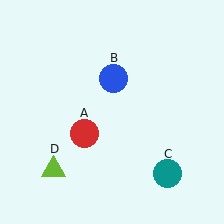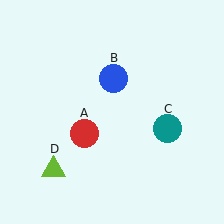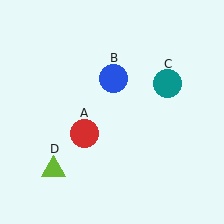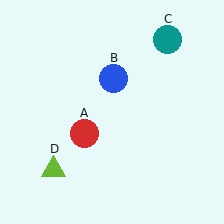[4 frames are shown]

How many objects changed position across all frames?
1 object changed position: teal circle (object C).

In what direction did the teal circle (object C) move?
The teal circle (object C) moved up.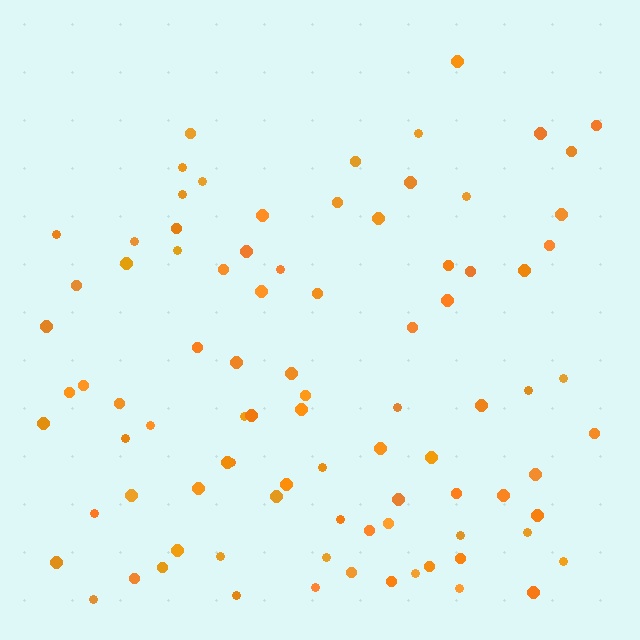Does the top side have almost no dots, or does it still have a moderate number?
Still a moderate number, just noticeably fewer than the bottom.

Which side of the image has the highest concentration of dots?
The bottom.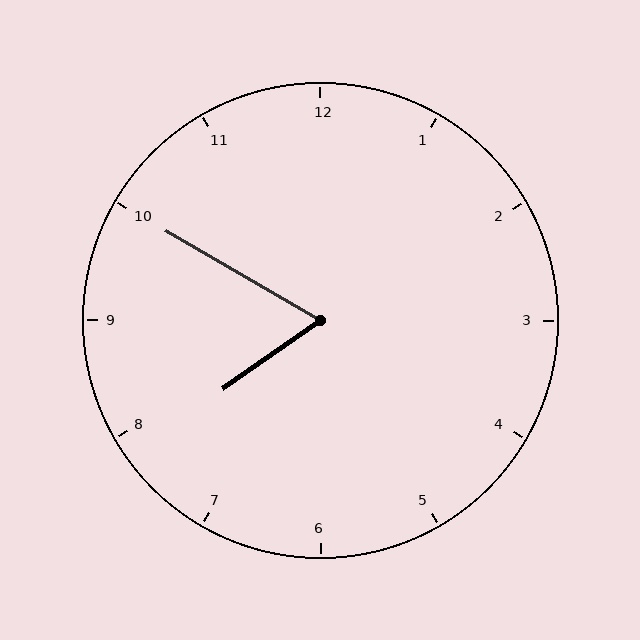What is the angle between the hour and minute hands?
Approximately 65 degrees.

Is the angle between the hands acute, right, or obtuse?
It is acute.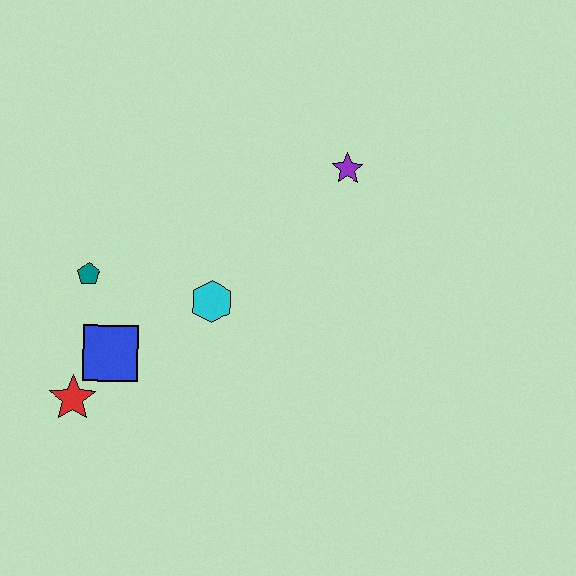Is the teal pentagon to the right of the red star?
Yes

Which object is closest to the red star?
The blue square is closest to the red star.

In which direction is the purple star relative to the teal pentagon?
The purple star is to the right of the teal pentagon.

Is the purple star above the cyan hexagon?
Yes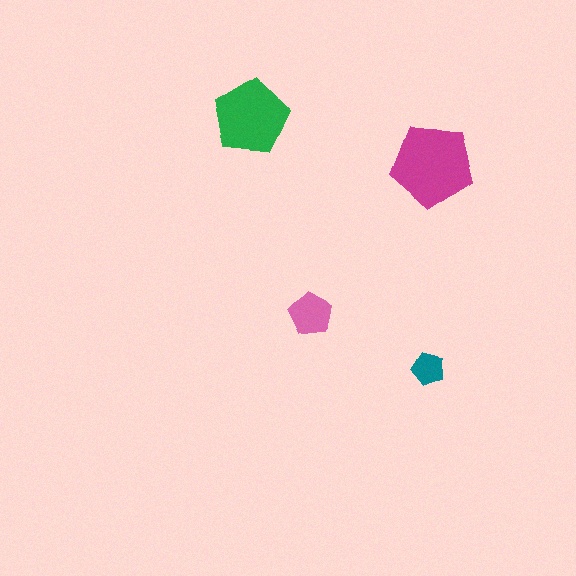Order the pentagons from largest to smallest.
the magenta one, the green one, the pink one, the teal one.